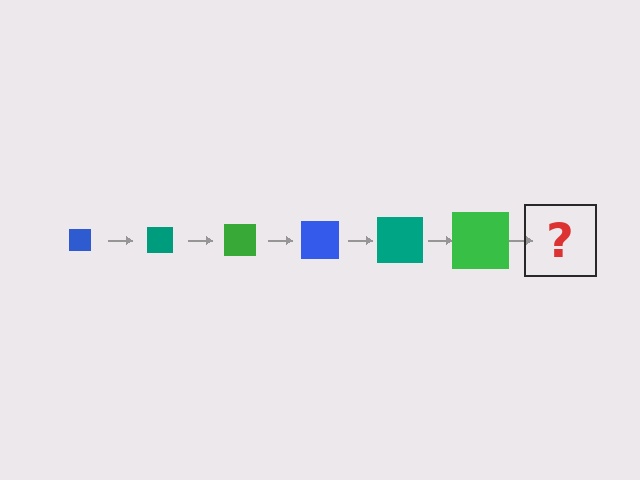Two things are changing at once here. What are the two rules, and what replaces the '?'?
The two rules are that the square grows larger each step and the color cycles through blue, teal, and green. The '?' should be a blue square, larger than the previous one.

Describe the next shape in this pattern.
It should be a blue square, larger than the previous one.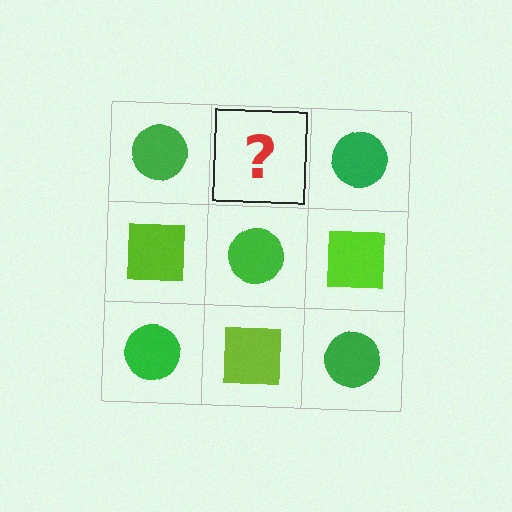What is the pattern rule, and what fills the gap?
The rule is that it alternates green circle and lime square in a checkerboard pattern. The gap should be filled with a lime square.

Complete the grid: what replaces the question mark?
The question mark should be replaced with a lime square.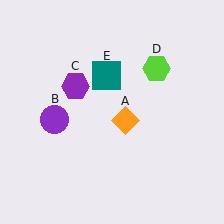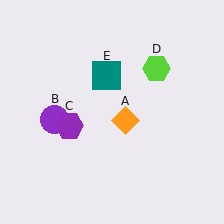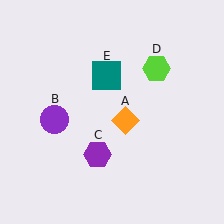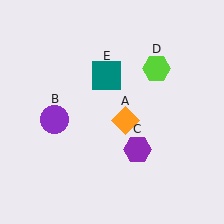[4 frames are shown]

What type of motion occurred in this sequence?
The purple hexagon (object C) rotated counterclockwise around the center of the scene.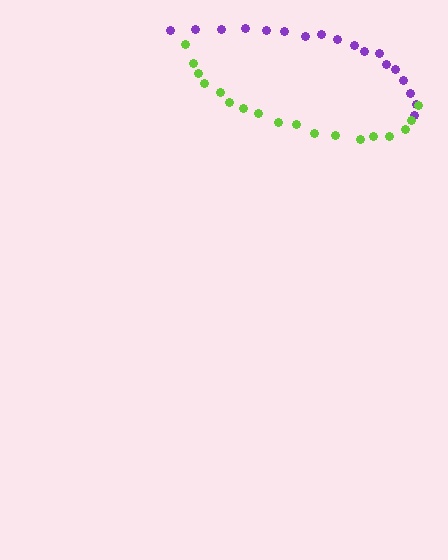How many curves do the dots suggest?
There are 2 distinct paths.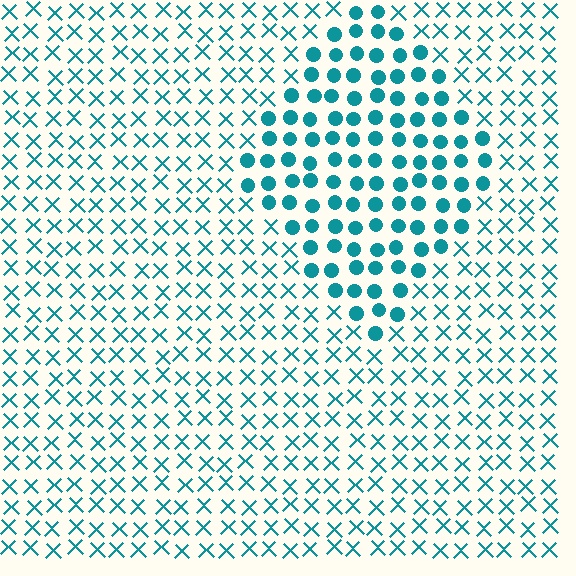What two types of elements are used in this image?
The image uses circles inside the diamond region and X marks outside it.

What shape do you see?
I see a diamond.